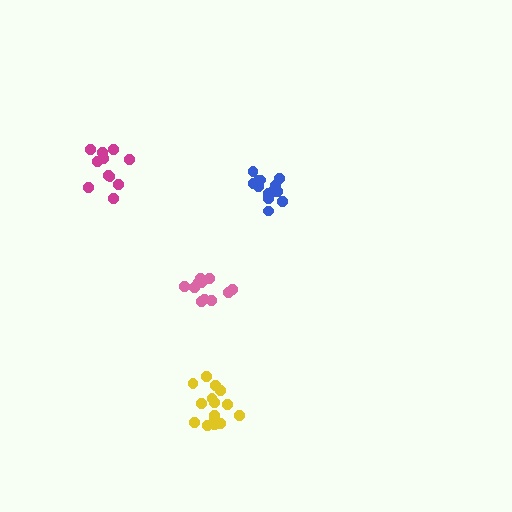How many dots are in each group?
Group 1: 11 dots, Group 2: 13 dots, Group 3: 11 dots, Group 4: 15 dots (50 total).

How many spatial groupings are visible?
There are 4 spatial groupings.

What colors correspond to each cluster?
The clusters are colored: pink, blue, magenta, yellow.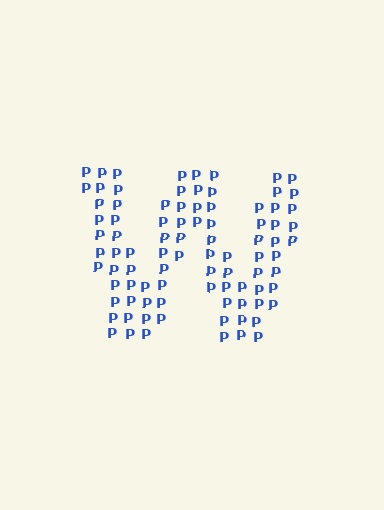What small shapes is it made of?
It is made of small letter P's.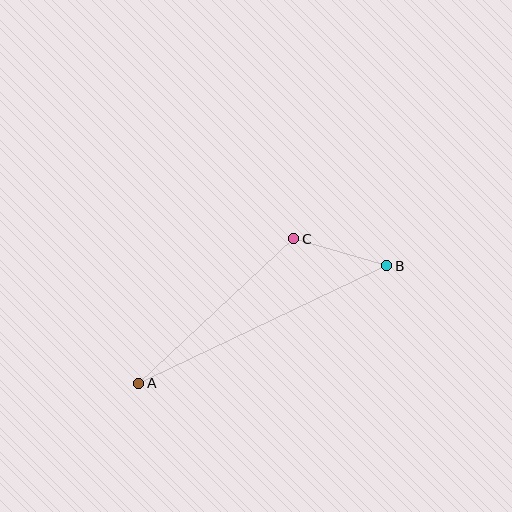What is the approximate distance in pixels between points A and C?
The distance between A and C is approximately 212 pixels.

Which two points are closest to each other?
Points B and C are closest to each other.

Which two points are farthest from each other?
Points A and B are farthest from each other.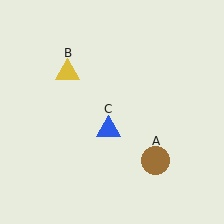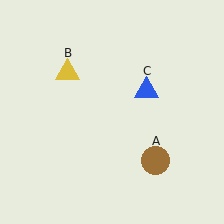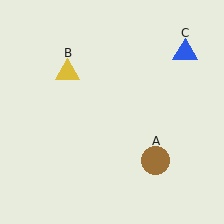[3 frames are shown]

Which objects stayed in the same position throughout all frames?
Brown circle (object A) and yellow triangle (object B) remained stationary.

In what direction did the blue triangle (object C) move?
The blue triangle (object C) moved up and to the right.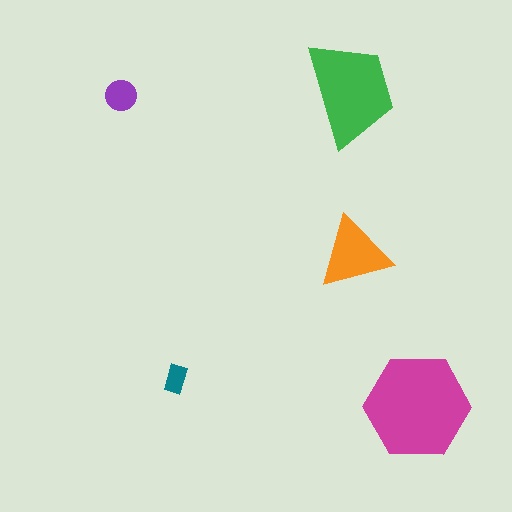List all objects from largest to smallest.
The magenta hexagon, the green trapezoid, the orange triangle, the purple circle, the teal rectangle.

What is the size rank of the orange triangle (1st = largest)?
3rd.